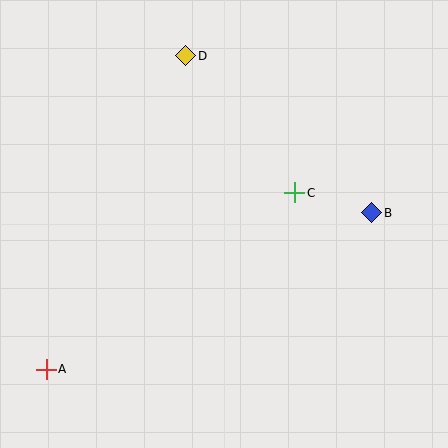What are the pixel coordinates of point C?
Point C is at (295, 193).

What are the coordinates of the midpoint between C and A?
The midpoint between C and A is at (170, 281).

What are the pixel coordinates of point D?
Point D is at (186, 56).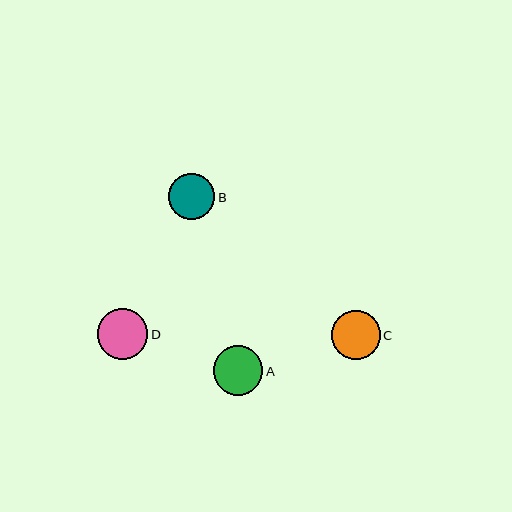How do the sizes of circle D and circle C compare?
Circle D and circle C are approximately the same size.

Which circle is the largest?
Circle D is the largest with a size of approximately 51 pixels.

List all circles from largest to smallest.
From largest to smallest: D, A, C, B.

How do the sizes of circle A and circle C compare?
Circle A and circle C are approximately the same size.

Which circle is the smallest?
Circle B is the smallest with a size of approximately 46 pixels.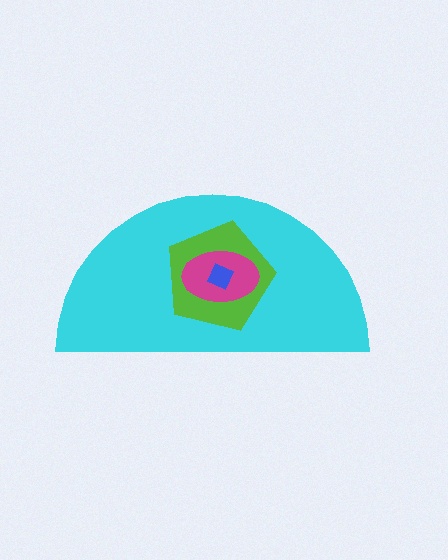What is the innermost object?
The blue square.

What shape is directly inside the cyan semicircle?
The lime pentagon.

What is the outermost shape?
The cyan semicircle.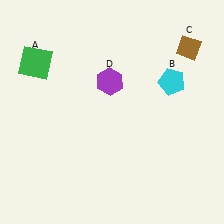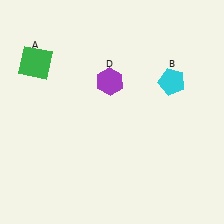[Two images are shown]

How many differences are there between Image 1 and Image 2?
There is 1 difference between the two images.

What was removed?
The brown diamond (C) was removed in Image 2.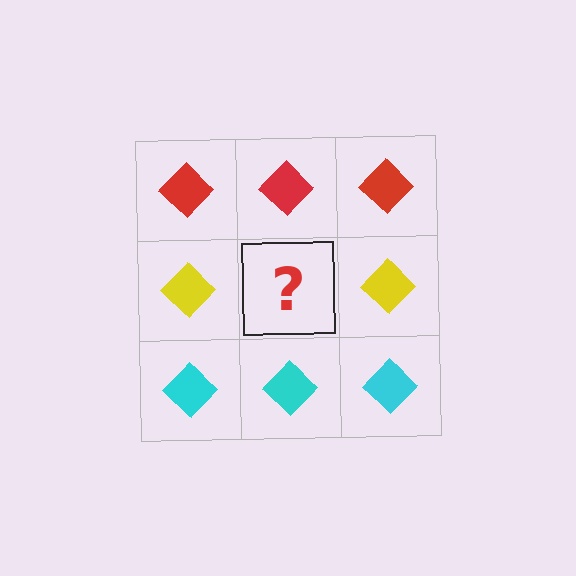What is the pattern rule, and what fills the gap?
The rule is that each row has a consistent color. The gap should be filled with a yellow diamond.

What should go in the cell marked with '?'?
The missing cell should contain a yellow diamond.